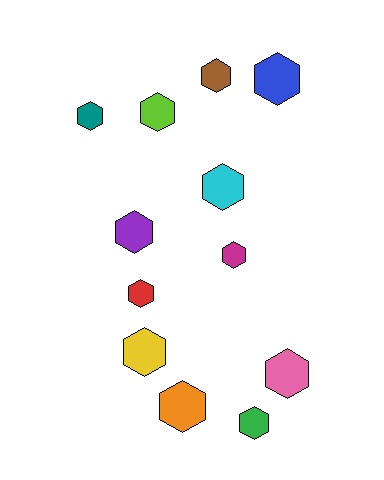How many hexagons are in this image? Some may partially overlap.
There are 12 hexagons.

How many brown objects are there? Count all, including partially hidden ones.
There is 1 brown object.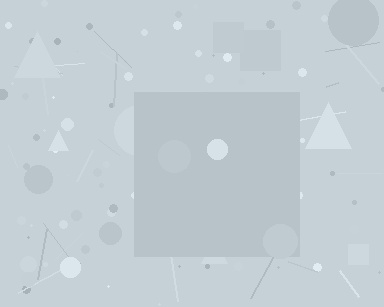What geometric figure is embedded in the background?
A square is embedded in the background.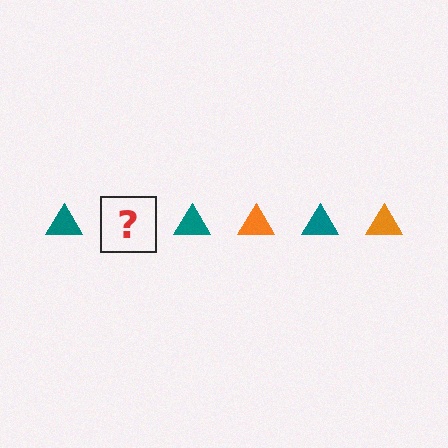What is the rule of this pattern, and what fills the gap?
The rule is that the pattern cycles through teal, orange triangles. The gap should be filled with an orange triangle.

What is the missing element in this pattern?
The missing element is an orange triangle.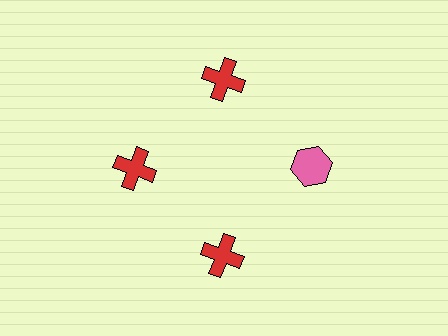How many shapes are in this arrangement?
There are 4 shapes arranged in a ring pattern.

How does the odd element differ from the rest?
It differs in both color (pink instead of red) and shape (hexagon instead of cross).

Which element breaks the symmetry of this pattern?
The pink hexagon at roughly the 3 o'clock position breaks the symmetry. All other shapes are red crosses.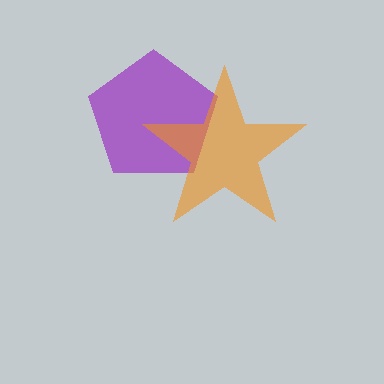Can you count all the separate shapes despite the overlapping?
Yes, there are 2 separate shapes.